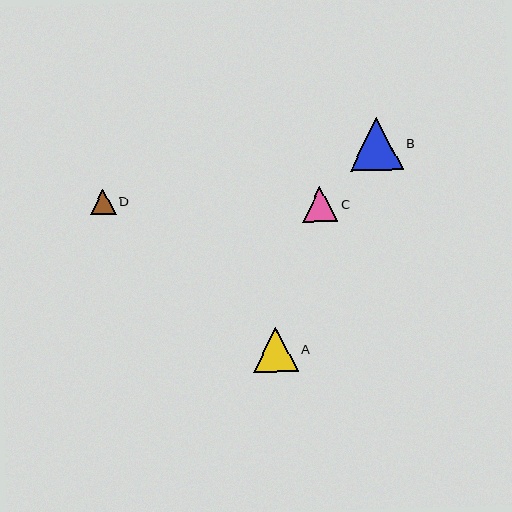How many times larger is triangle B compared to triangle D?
Triangle B is approximately 2.1 times the size of triangle D.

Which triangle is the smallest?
Triangle D is the smallest with a size of approximately 26 pixels.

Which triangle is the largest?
Triangle B is the largest with a size of approximately 53 pixels.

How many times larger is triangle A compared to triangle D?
Triangle A is approximately 1.8 times the size of triangle D.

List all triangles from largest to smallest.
From largest to smallest: B, A, C, D.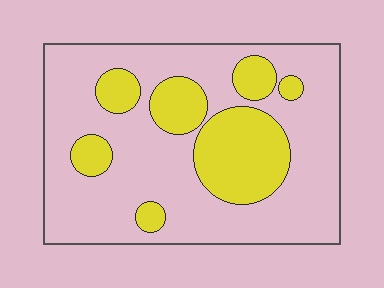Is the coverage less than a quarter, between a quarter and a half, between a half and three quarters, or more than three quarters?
Between a quarter and a half.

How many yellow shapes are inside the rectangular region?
7.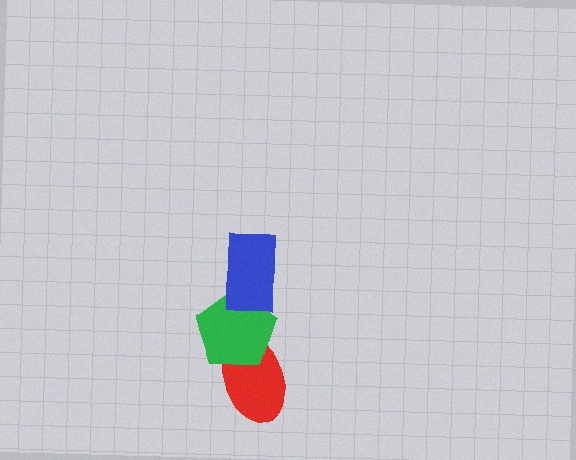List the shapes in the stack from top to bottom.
From top to bottom: the blue rectangle, the green pentagon, the red ellipse.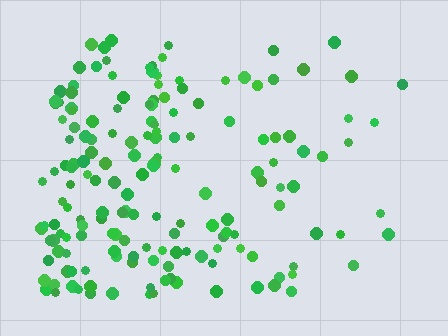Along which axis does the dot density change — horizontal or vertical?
Horizontal.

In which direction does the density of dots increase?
From right to left, with the left side densest.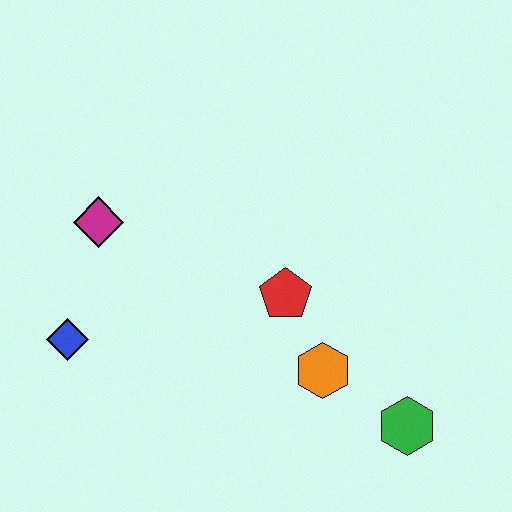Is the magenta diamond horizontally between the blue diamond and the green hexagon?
Yes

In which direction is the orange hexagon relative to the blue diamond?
The orange hexagon is to the right of the blue diamond.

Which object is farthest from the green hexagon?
The magenta diamond is farthest from the green hexagon.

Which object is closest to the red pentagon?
The orange hexagon is closest to the red pentagon.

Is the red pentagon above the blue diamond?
Yes